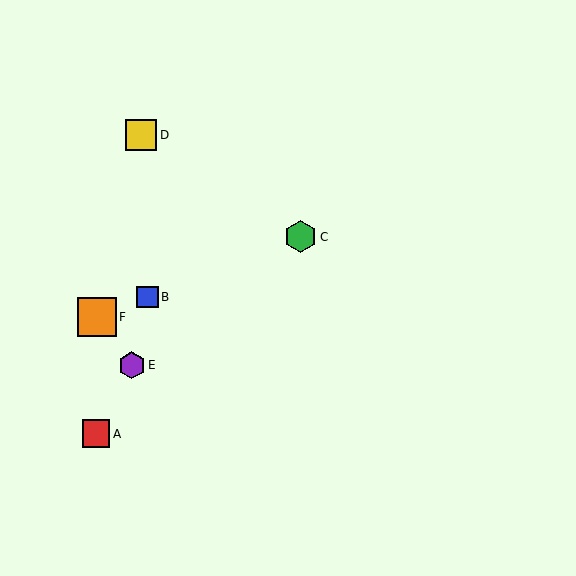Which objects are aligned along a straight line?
Objects B, C, F are aligned along a straight line.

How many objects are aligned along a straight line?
3 objects (B, C, F) are aligned along a straight line.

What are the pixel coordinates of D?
Object D is at (141, 135).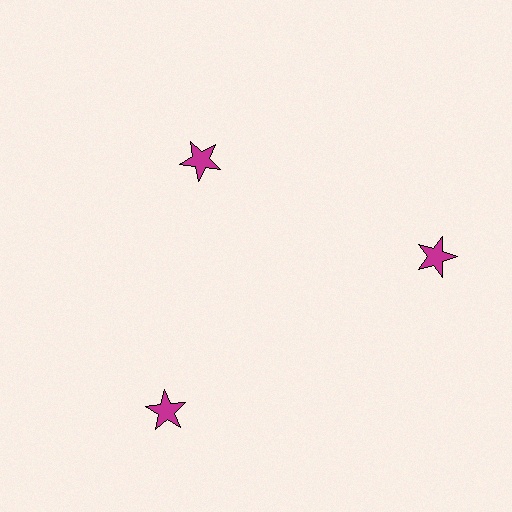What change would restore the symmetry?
The symmetry would be restored by moving it outward, back onto the ring so that all 3 stars sit at equal angles and equal distance from the center.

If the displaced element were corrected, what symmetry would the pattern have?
It would have 3-fold rotational symmetry — the pattern would map onto itself every 120 degrees.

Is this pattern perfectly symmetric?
No. The 3 magenta stars are arranged in a ring, but one element near the 11 o'clock position is pulled inward toward the center, breaking the 3-fold rotational symmetry.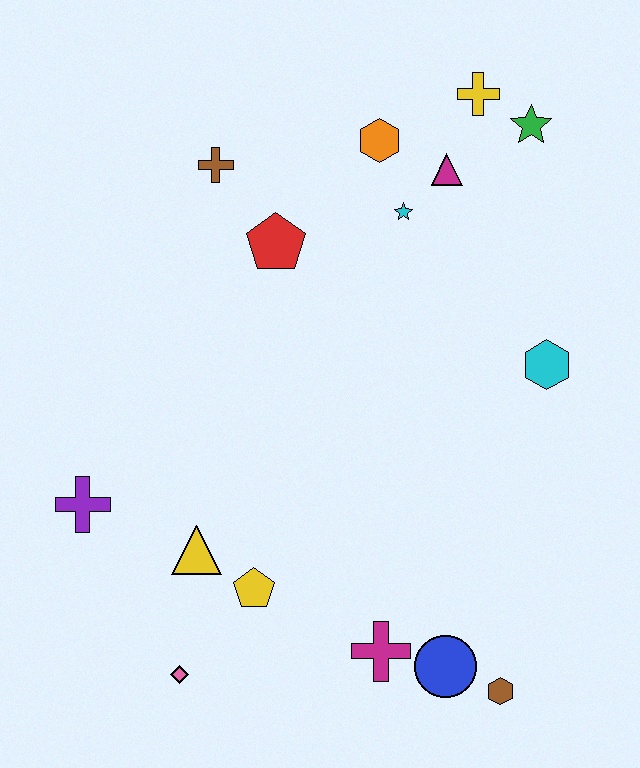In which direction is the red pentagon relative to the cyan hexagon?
The red pentagon is to the left of the cyan hexagon.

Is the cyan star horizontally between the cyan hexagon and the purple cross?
Yes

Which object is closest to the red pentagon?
The brown cross is closest to the red pentagon.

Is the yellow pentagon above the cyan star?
No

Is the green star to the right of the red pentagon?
Yes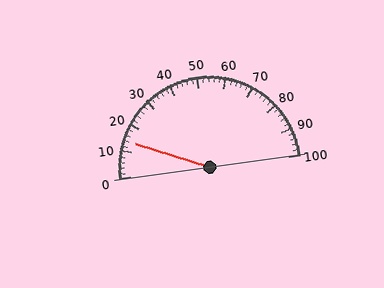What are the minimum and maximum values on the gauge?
The gauge ranges from 0 to 100.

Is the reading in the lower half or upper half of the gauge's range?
The reading is in the lower half of the range (0 to 100).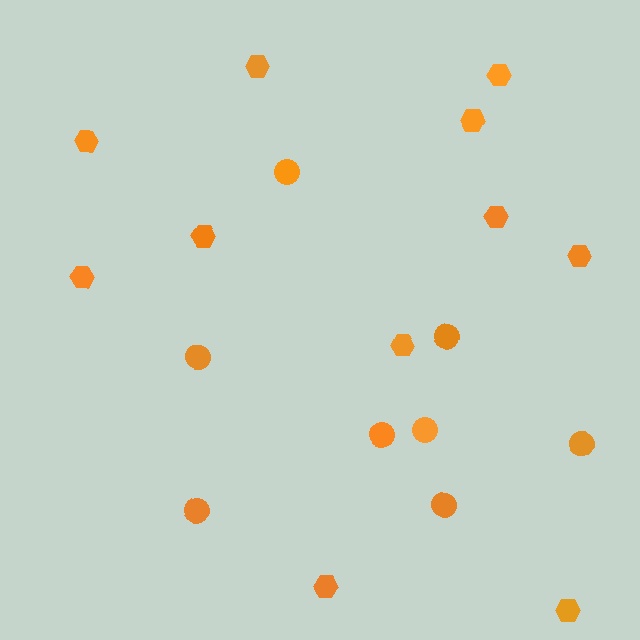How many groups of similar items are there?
There are 2 groups: one group of circles (8) and one group of hexagons (11).